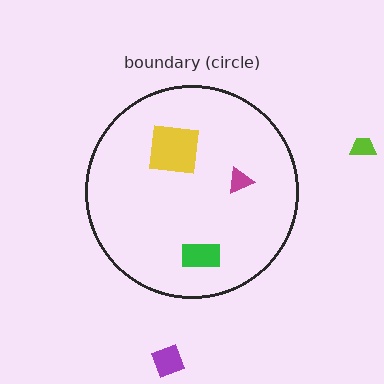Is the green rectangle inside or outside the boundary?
Inside.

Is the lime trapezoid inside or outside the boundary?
Outside.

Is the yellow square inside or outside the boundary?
Inside.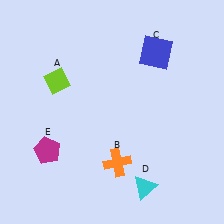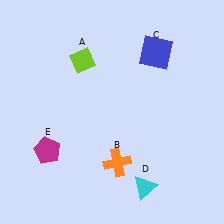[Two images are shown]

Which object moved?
The lime diamond (A) moved right.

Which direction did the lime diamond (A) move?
The lime diamond (A) moved right.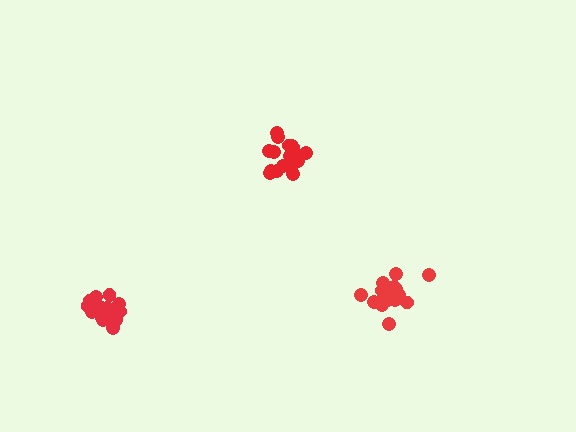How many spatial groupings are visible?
There are 3 spatial groupings.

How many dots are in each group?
Group 1: 18 dots, Group 2: 18 dots, Group 3: 18 dots (54 total).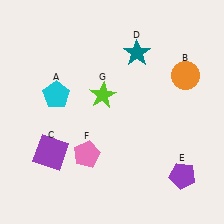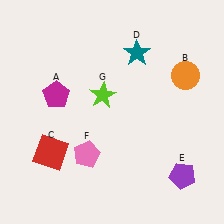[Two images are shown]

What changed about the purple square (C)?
In Image 1, C is purple. In Image 2, it changed to red.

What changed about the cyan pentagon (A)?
In Image 1, A is cyan. In Image 2, it changed to magenta.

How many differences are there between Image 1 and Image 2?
There are 2 differences between the two images.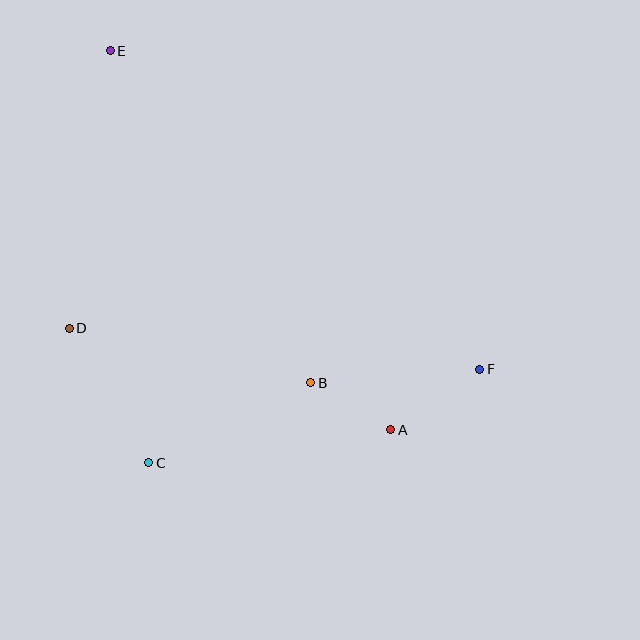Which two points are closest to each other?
Points A and B are closest to each other.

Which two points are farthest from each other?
Points E and F are farthest from each other.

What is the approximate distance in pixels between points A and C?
The distance between A and C is approximately 244 pixels.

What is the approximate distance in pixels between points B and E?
The distance between B and E is approximately 388 pixels.